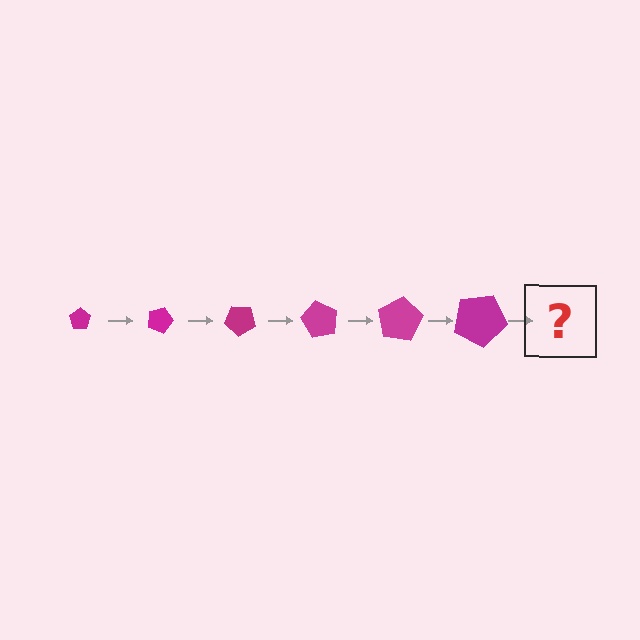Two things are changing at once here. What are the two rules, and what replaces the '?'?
The two rules are that the pentagon grows larger each step and it rotates 20 degrees each step. The '?' should be a pentagon, larger than the previous one and rotated 120 degrees from the start.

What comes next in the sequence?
The next element should be a pentagon, larger than the previous one and rotated 120 degrees from the start.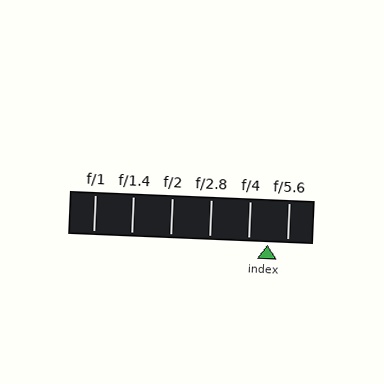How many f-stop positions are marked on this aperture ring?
There are 6 f-stop positions marked.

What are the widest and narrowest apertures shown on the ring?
The widest aperture shown is f/1 and the narrowest is f/5.6.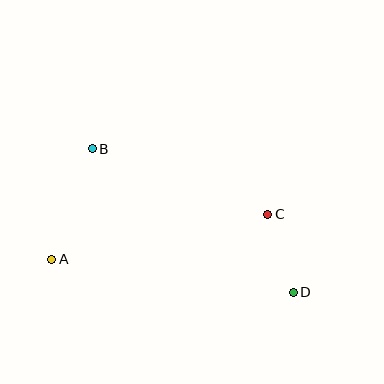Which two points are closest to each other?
Points C and D are closest to each other.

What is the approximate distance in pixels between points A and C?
The distance between A and C is approximately 221 pixels.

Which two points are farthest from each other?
Points B and D are farthest from each other.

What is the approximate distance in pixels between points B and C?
The distance between B and C is approximately 187 pixels.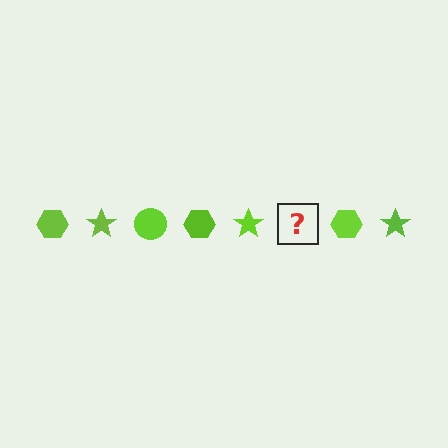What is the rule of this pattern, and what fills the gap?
The rule is that the pattern cycles through hexagon, star, circle shapes in lime. The gap should be filled with a lime circle.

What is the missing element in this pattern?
The missing element is a lime circle.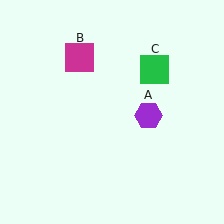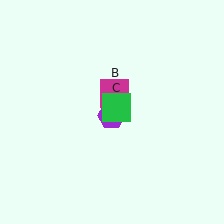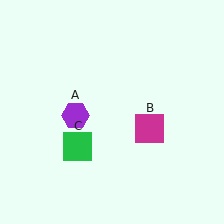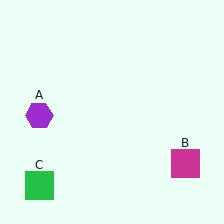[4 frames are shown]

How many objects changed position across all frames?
3 objects changed position: purple hexagon (object A), magenta square (object B), green square (object C).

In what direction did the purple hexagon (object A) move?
The purple hexagon (object A) moved left.